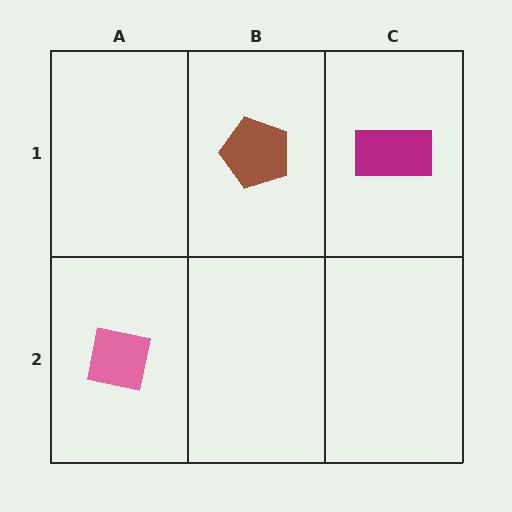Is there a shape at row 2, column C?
No, that cell is empty.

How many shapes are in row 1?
2 shapes.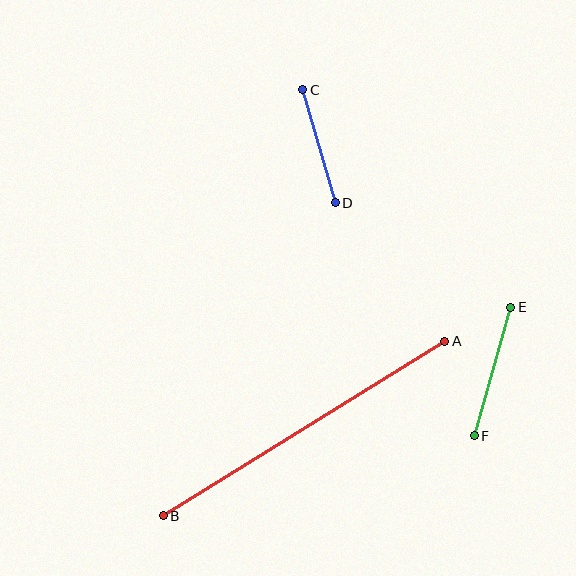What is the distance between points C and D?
The distance is approximately 118 pixels.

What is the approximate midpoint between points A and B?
The midpoint is at approximately (304, 428) pixels.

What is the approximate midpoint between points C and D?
The midpoint is at approximately (319, 146) pixels.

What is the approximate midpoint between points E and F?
The midpoint is at approximately (493, 371) pixels.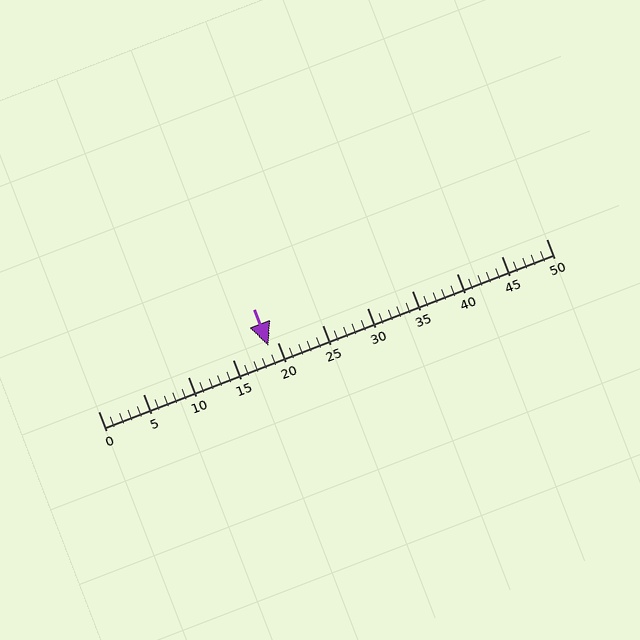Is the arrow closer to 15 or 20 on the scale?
The arrow is closer to 20.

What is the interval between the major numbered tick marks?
The major tick marks are spaced 5 units apart.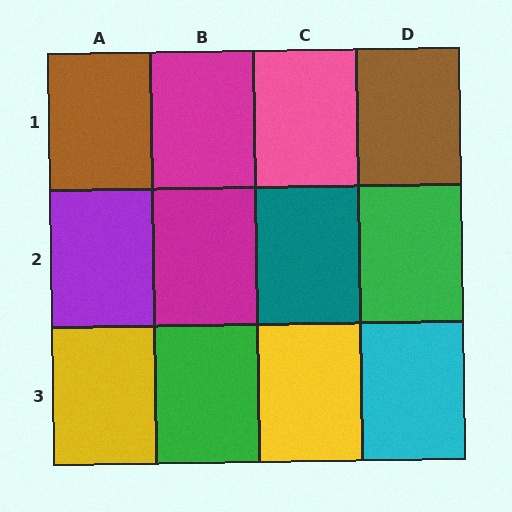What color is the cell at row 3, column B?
Green.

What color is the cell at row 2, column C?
Teal.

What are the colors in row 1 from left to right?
Brown, magenta, pink, brown.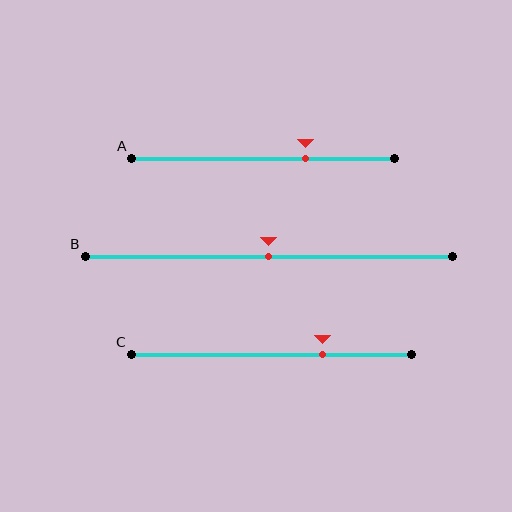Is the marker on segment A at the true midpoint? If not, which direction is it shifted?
No, the marker on segment A is shifted to the right by about 16% of the segment length.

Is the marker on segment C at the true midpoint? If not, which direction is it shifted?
No, the marker on segment C is shifted to the right by about 18% of the segment length.